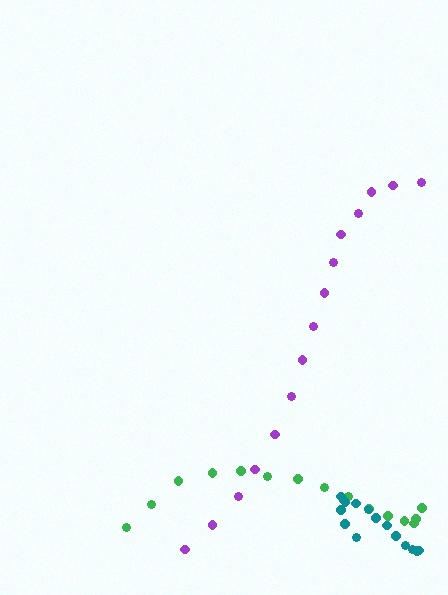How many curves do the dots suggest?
There are 3 distinct paths.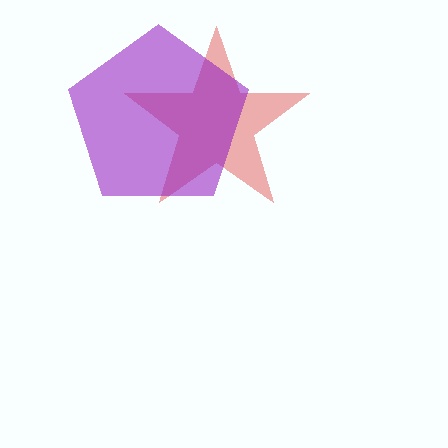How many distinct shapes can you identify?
There are 2 distinct shapes: a red star, a purple pentagon.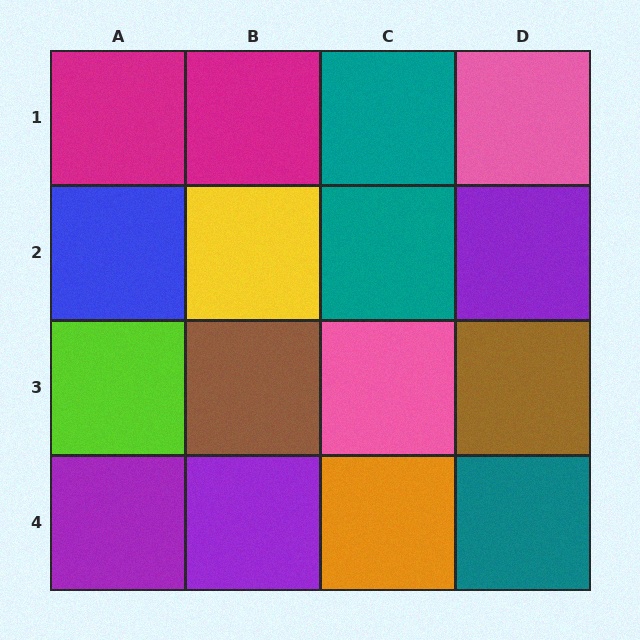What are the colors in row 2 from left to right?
Blue, yellow, teal, purple.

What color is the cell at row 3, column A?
Lime.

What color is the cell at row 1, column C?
Teal.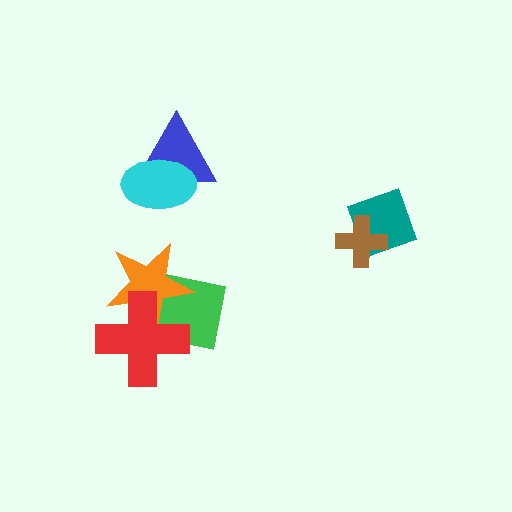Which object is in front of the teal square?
The brown cross is in front of the teal square.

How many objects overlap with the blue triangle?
1 object overlaps with the blue triangle.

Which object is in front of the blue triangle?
The cyan ellipse is in front of the blue triangle.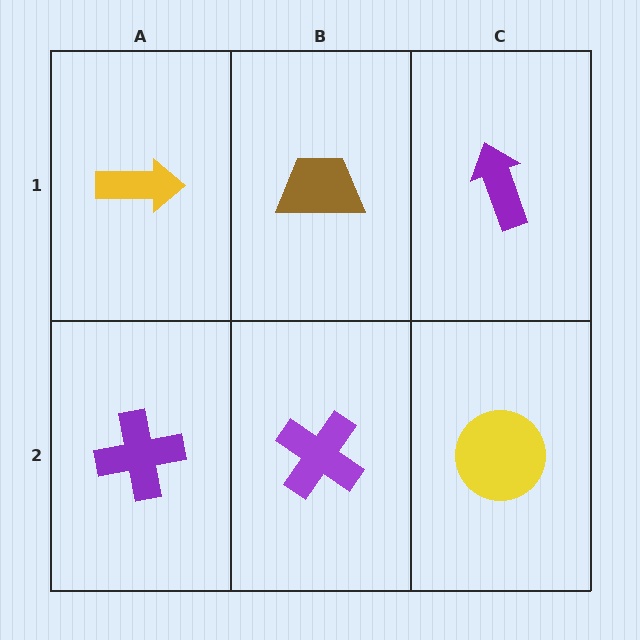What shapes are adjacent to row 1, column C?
A yellow circle (row 2, column C), a brown trapezoid (row 1, column B).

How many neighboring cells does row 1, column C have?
2.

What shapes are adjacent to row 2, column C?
A purple arrow (row 1, column C), a purple cross (row 2, column B).